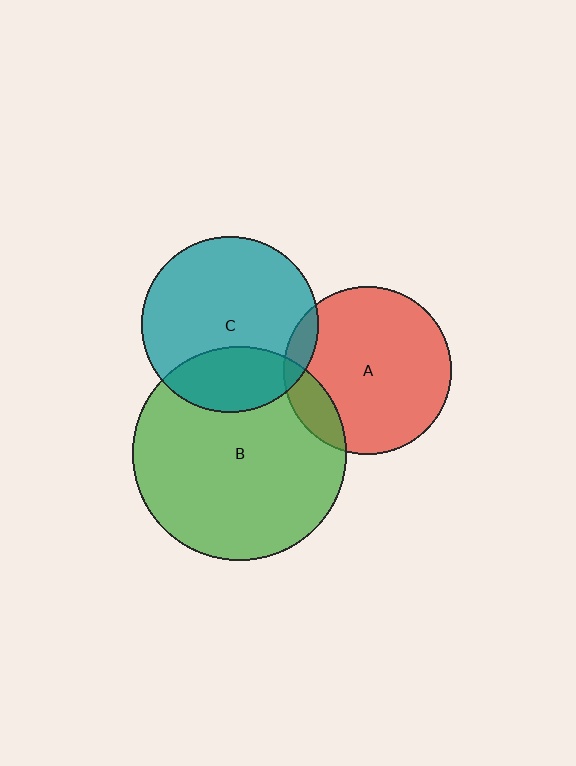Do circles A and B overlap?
Yes.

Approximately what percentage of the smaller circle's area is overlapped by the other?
Approximately 15%.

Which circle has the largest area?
Circle B (green).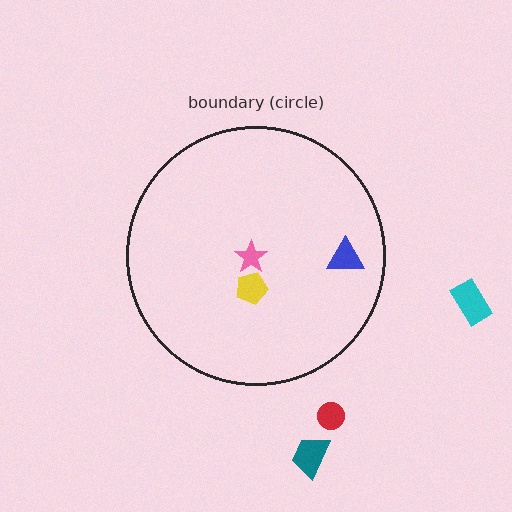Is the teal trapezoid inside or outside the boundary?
Outside.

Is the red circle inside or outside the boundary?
Outside.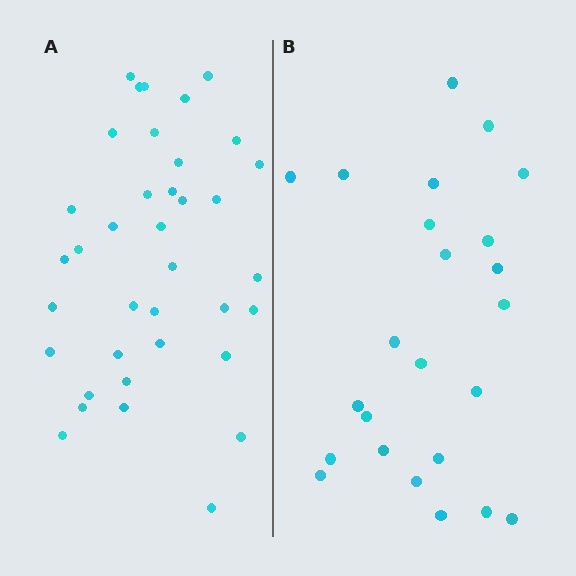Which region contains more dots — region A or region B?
Region A (the left region) has more dots.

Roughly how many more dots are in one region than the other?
Region A has approximately 15 more dots than region B.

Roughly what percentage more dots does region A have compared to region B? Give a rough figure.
About 55% more.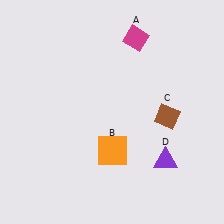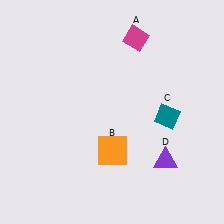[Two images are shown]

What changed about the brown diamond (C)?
In Image 1, C is brown. In Image 2, it changed to teal.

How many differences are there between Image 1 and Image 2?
There is 1 difference between the two images.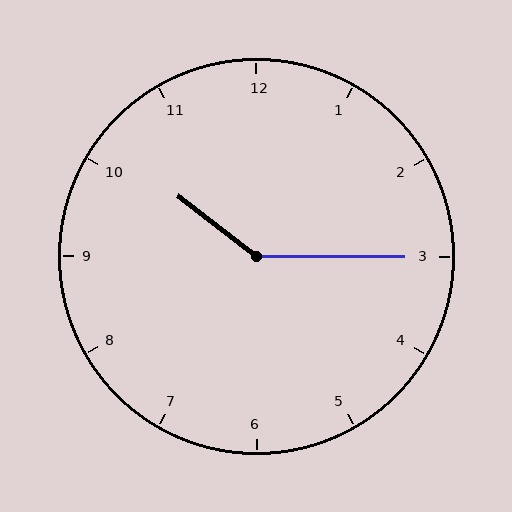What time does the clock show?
10:15.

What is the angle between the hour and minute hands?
Approximately 142 degrees.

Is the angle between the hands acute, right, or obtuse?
It is obtuse.